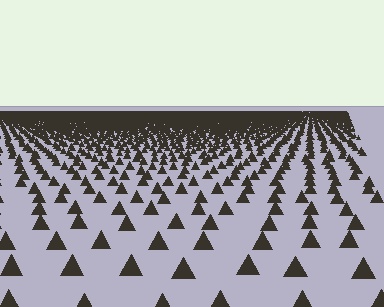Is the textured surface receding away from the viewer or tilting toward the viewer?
The surface is receding away from the viewer. Texture elements get smaller and denser toward the top.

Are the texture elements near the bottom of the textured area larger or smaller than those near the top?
Larger. Near the bottom, elements are closer to the viewer and appear at a bigger on-screen size.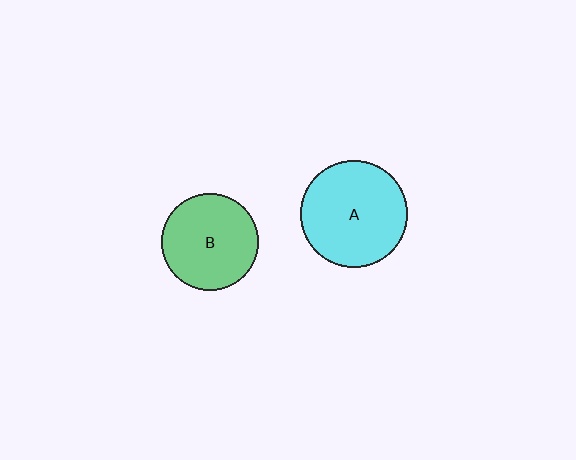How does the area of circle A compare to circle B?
Approximately 1.2 times.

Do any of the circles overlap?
No, none of the circles overlap.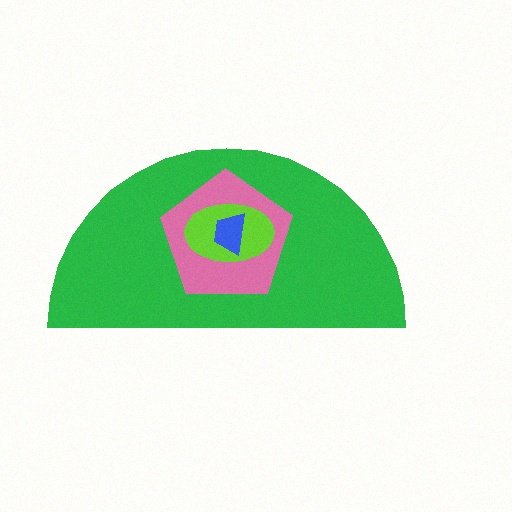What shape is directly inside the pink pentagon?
The lime ellipse.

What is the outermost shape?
The green semicircle.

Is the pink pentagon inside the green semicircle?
Yes.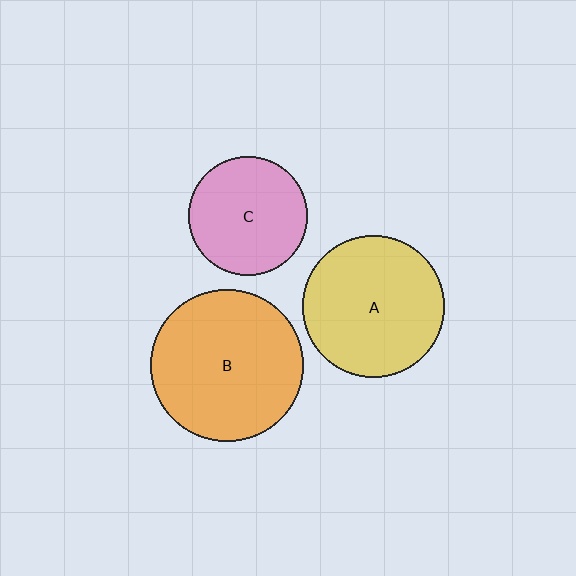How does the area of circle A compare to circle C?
Approximately 1.4 times.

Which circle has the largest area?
Circle B (orange).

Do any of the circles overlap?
No, none of the circles overlap.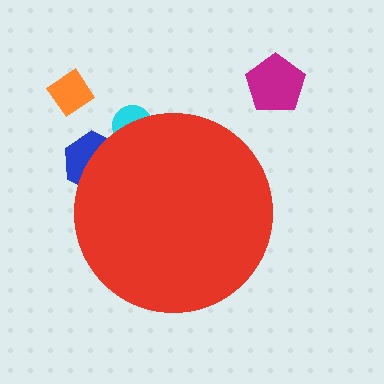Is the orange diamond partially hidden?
No, the orange diamond is fully visible.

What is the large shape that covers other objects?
A red circle.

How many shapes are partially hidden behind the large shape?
2 shapes are partially hidden.